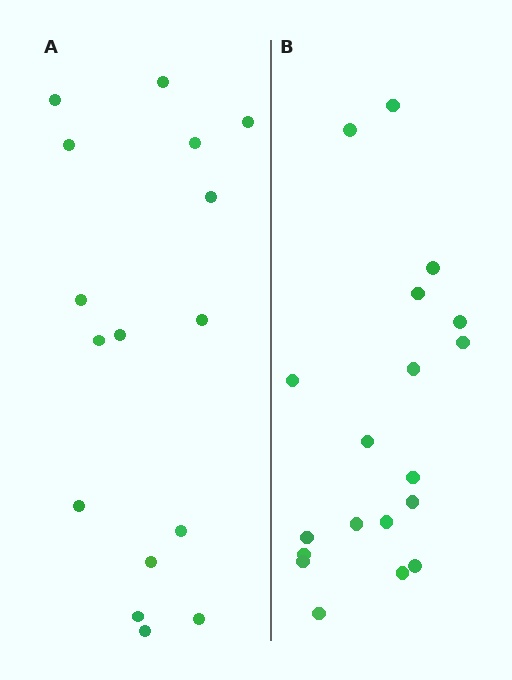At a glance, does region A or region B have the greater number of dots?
Region B (the right region) has more dots.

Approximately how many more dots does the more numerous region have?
Region B has just a few more — roughly 2 or 3 more dots than region A.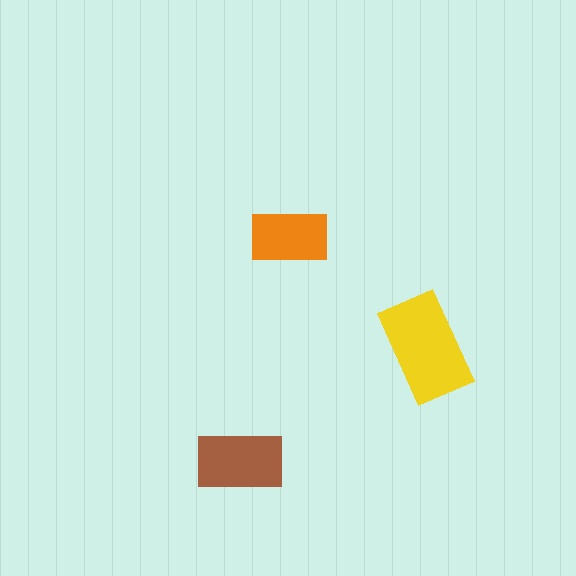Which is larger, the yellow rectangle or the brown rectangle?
The yellow one.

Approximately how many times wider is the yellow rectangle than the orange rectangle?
About 1.5 times wider.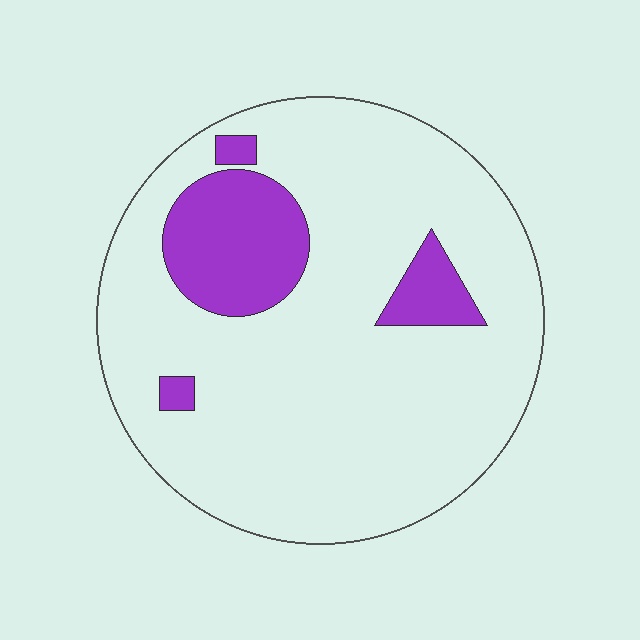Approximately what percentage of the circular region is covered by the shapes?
Approximately 15%.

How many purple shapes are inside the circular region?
4.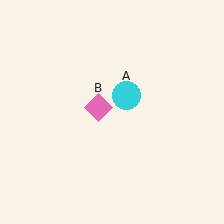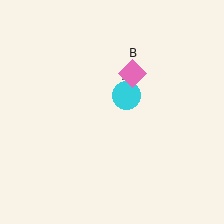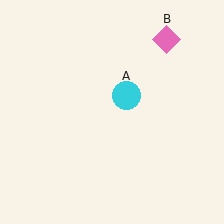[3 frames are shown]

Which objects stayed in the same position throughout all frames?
Cyan circle (object A) remained stationary.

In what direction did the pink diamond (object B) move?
The pink diamond (object B) moved up and to the right.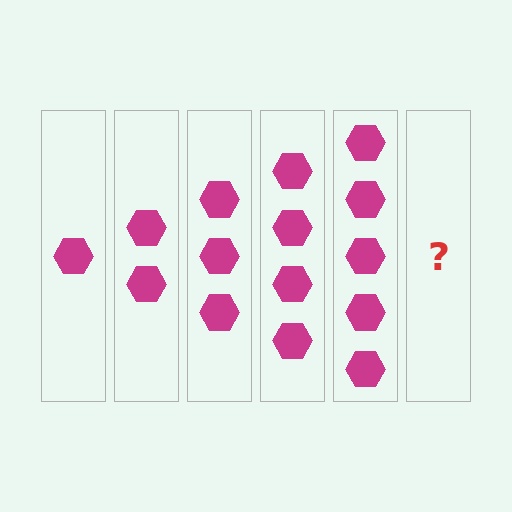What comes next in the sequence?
The next element should be 6 hexagons.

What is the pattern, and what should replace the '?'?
The pattern is that each step adds one more hexagon. The '?' should be 6 hexagons.